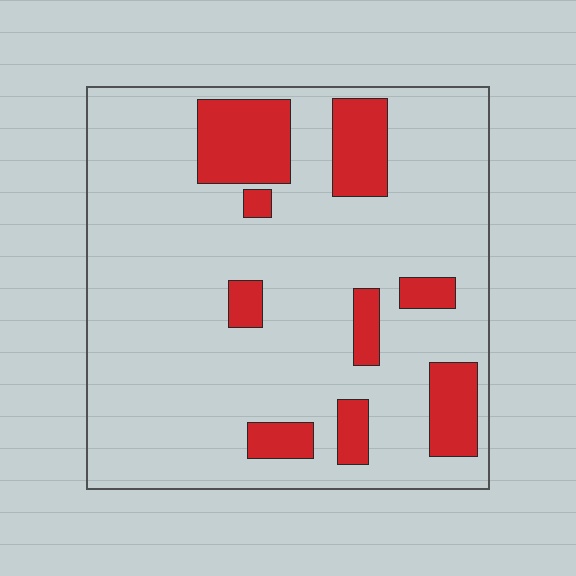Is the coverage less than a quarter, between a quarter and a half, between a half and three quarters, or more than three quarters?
Less than a quarter.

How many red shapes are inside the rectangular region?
9.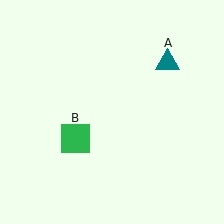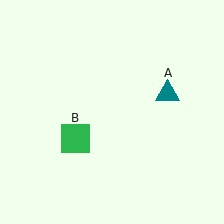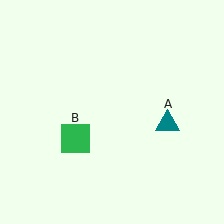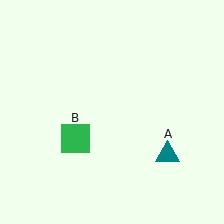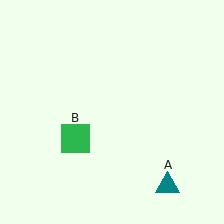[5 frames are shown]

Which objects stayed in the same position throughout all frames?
Green square (object B) remained stationary.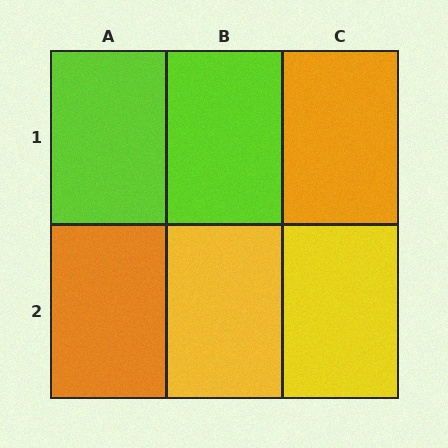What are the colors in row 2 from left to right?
Orange, yellow, yellow.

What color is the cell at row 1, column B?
Lime.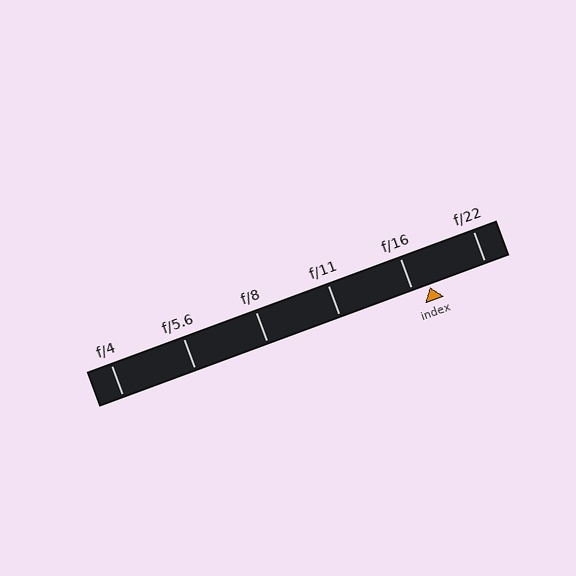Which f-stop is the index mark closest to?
The index mark is closest to f/16.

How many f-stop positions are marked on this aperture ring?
There are 6 f-stop positions marked.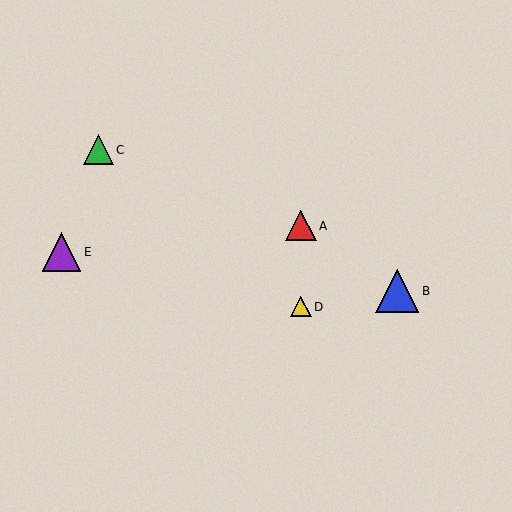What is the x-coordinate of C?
Object C is at x≈98.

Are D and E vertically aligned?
No, D is at x≈301 and E is at x≈61.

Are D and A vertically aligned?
Yes, both are at x≈301.